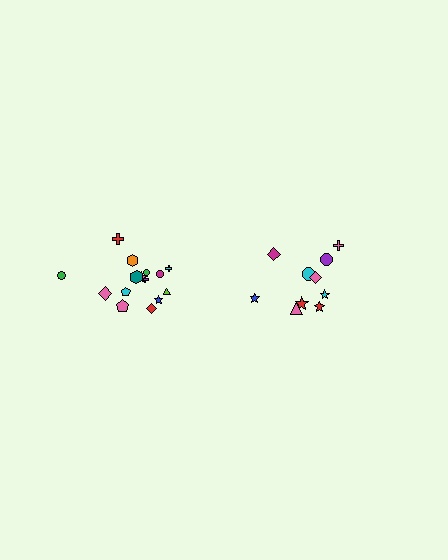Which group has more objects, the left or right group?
The left group.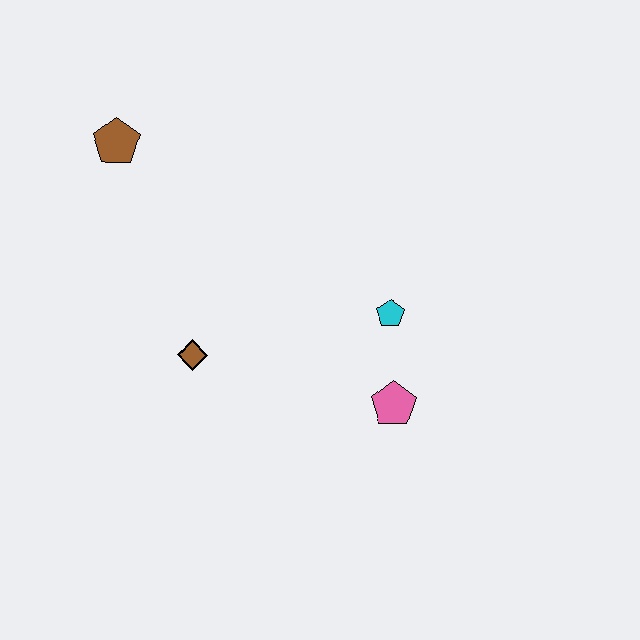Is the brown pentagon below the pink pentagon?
No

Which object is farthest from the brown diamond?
The brown pentagon is farthest from the brown diamond.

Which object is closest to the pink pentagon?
The cyan pentagon is closest to the pink pentagon.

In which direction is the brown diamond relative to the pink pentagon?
The brown diamond is to the left of the pink pentagon.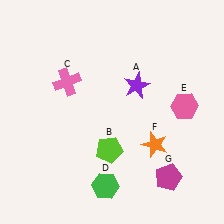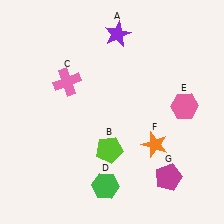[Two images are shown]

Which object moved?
The purple star (A) moved up.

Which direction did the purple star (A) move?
The purple star (A) moved up.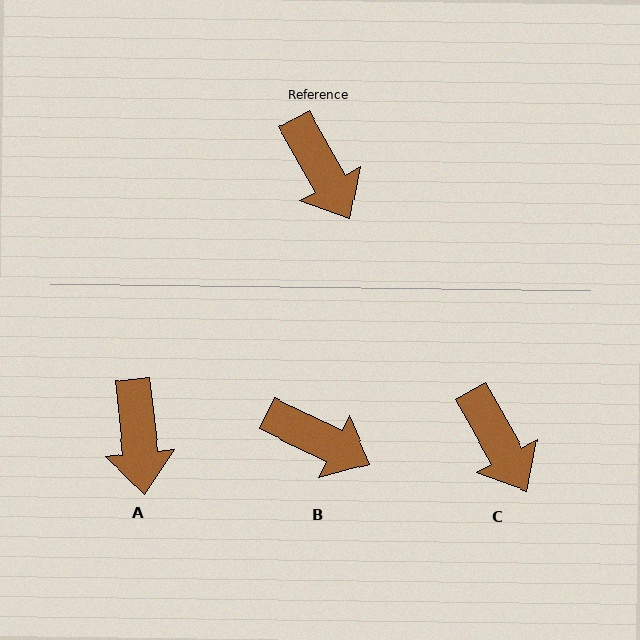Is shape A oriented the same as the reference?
No, it is off by about 23 degrees.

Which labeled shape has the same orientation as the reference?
C.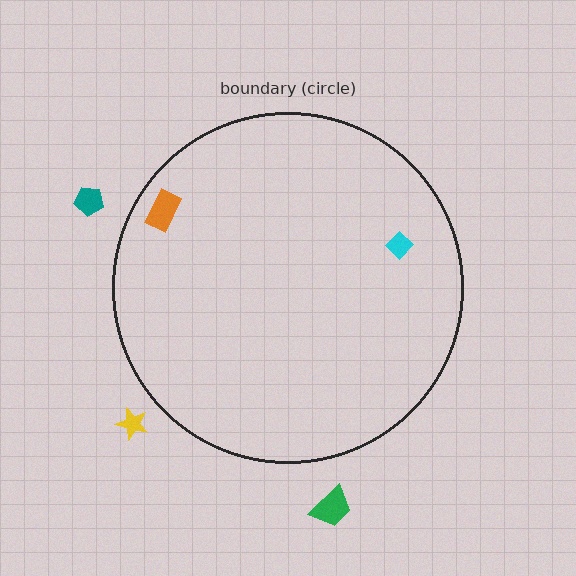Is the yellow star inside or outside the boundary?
Outside.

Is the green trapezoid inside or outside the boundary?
Outside.